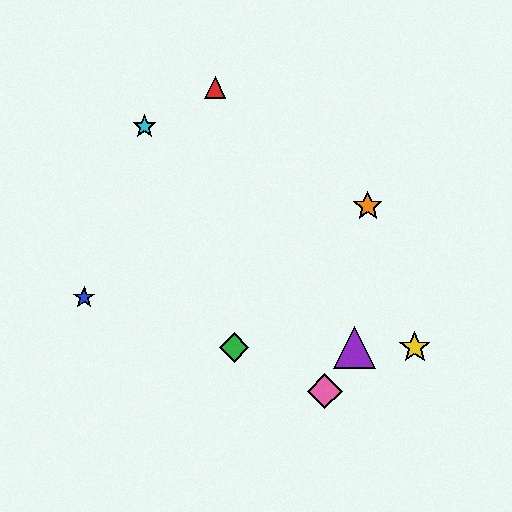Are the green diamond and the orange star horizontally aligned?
No, the green diamond is at y≈347 and the orange star is at y≈206.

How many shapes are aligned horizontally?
3 shapes (the green diamond, the yellow star, the purple triangle) are aligned horizontally.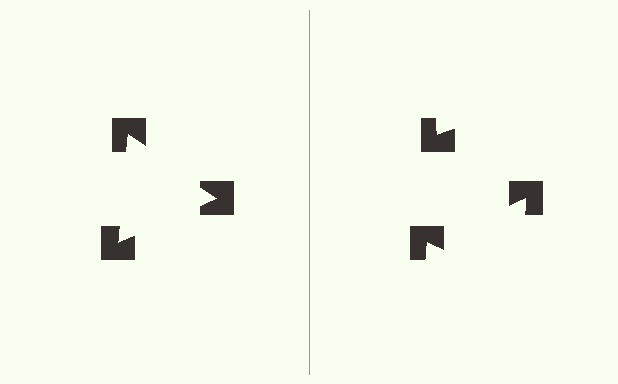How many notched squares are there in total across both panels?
6 — 3 on each side.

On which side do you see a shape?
An illusory triangle appears on the left side. On the right side the wedge cuts are rotated, so no coherent shape forms.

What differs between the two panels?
The notched squares are positioned identically on both sides; only the wedge orientations differ. On the left they align to a triangle; on the right they are misaligned.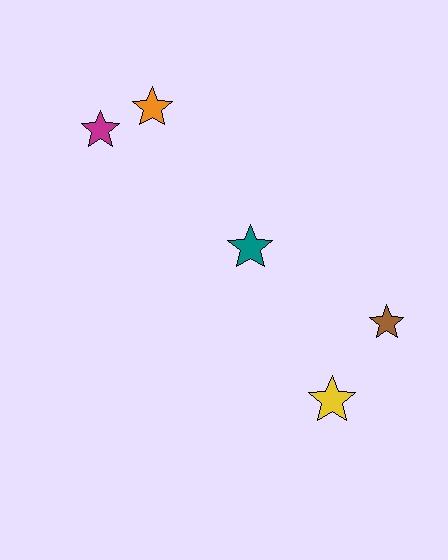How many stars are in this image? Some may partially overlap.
There are 5 stars.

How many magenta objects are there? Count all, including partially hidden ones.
There is 1 magenta object.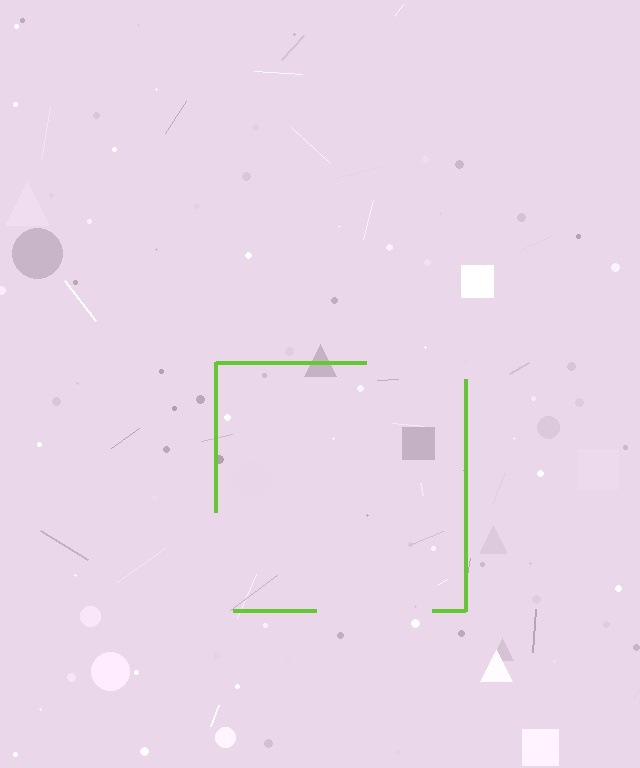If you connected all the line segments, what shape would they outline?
They would outline a square.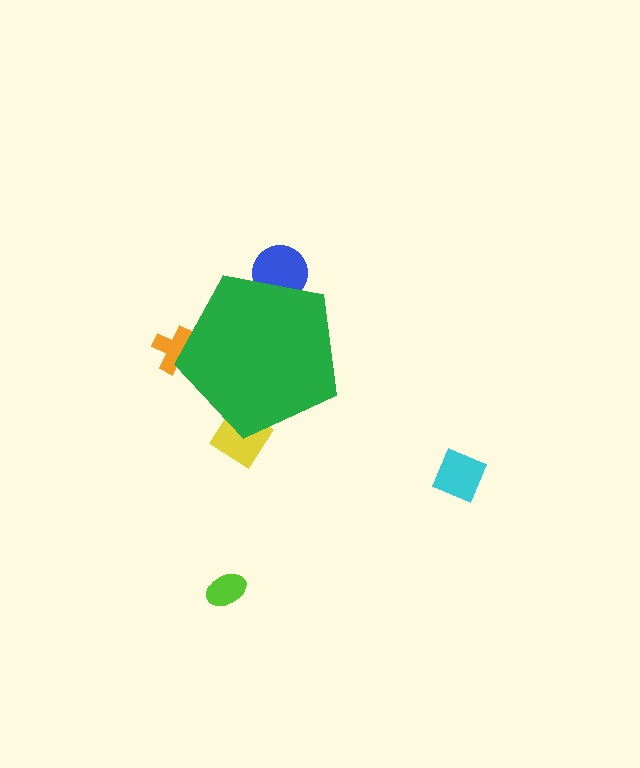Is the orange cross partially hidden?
Yes, the orange cross is partially hidden behind the green pentagon.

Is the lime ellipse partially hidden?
No, the lime ellipse is fully visible.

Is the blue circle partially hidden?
Yes, the blue circle is partially hidden behind the green pentagon.